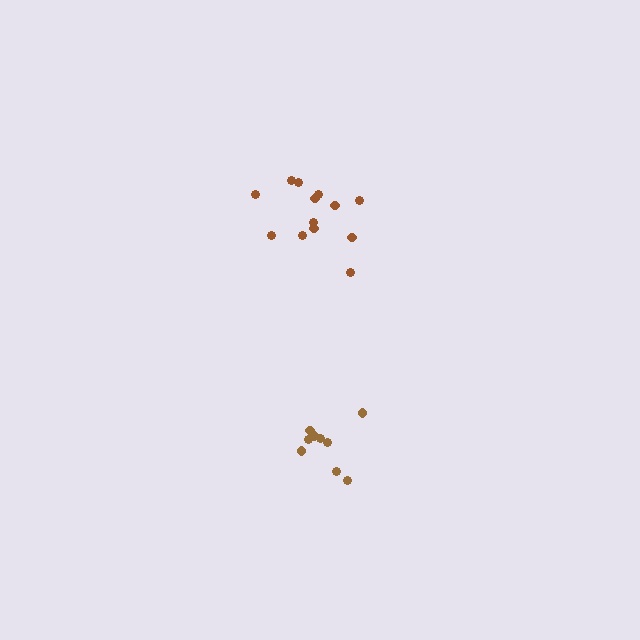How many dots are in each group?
Group 1: 9 dots, Group 2: 13 dots (22 total).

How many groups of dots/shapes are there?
There are 2 groups.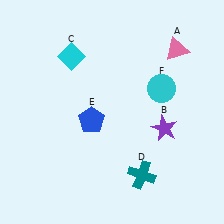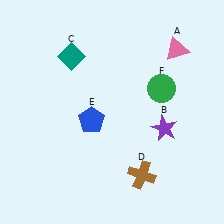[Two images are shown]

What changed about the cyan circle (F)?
In Image 1, F is cyan. In Image 2, it changed to green.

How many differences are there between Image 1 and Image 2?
There are 3 differences between the two images.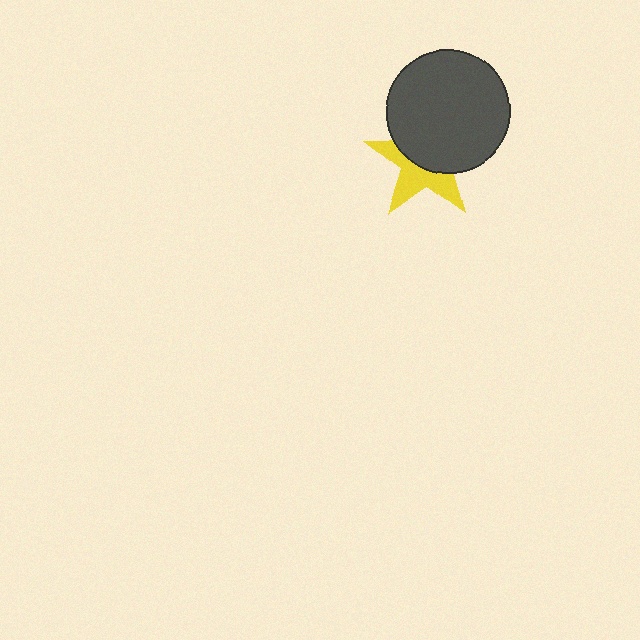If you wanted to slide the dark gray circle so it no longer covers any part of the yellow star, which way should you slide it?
Slide it up — that is the most direct way to separate the two shapes.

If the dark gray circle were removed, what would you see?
You would see the complete yellow star.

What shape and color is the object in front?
The object in front is a dark gray circle.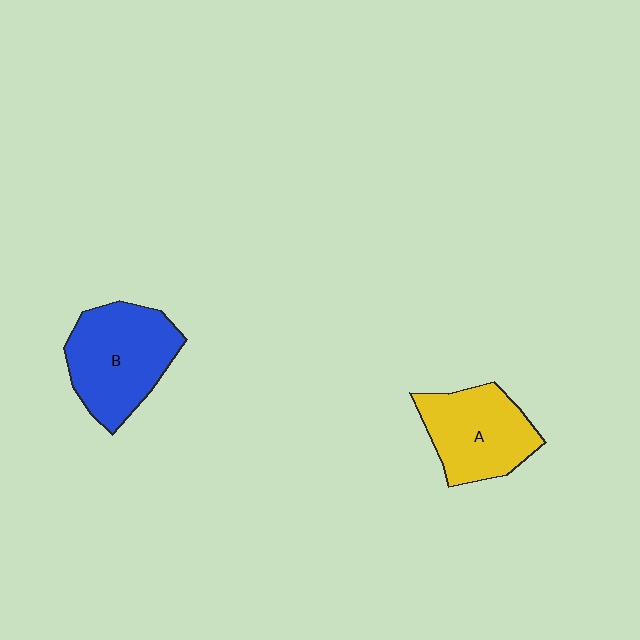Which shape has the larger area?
Shape B (blue).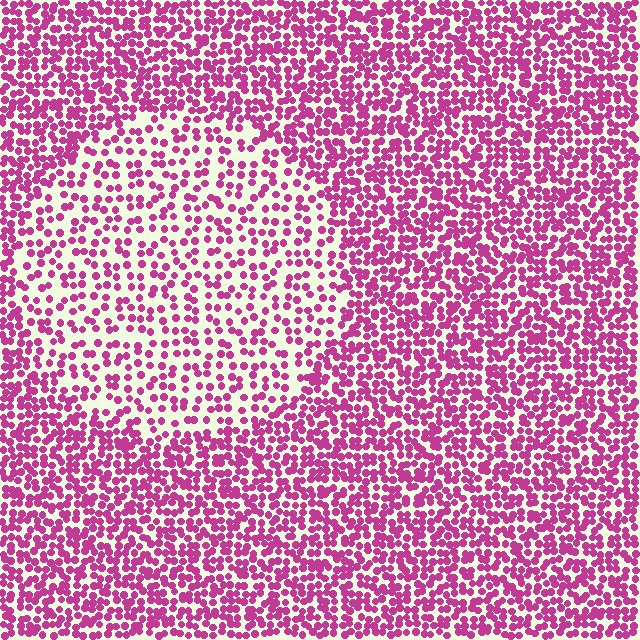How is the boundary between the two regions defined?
The boundary is defined by a change in element density (approximately 1.9x ratio). All elements are the same color, size, and shape.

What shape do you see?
I see a circle.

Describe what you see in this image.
The image contains small magenta elements arranged at two different densities. A circle-shaped region is visible where the elements are less densely packed than the surrounding area.